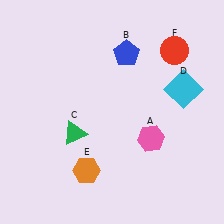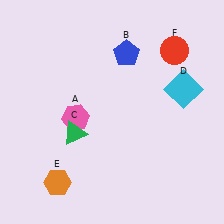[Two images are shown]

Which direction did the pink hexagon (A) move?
The pink hexagon (A) moved left.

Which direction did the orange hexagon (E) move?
The orange hexagon (E) moved left.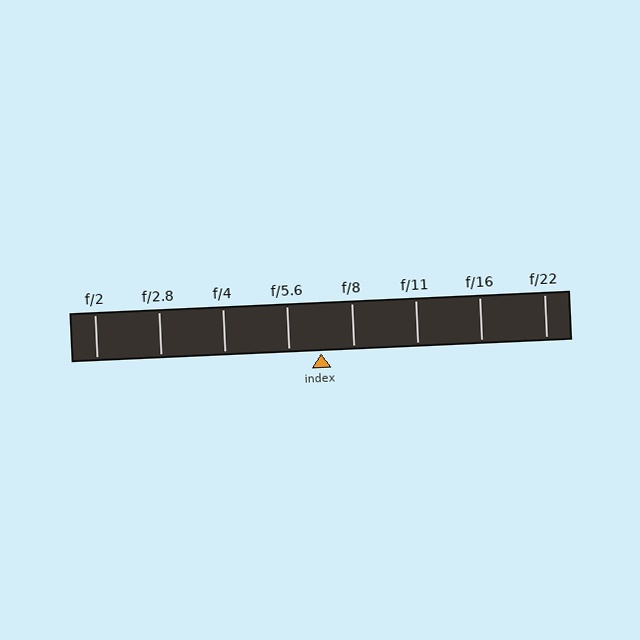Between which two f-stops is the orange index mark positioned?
The index mark is between f/5.6 and f/8.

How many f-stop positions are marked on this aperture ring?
There are 8 f-stop positions marked.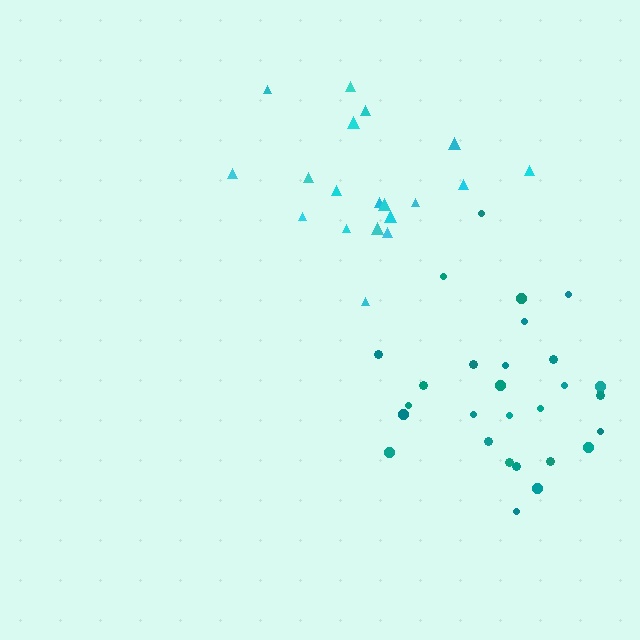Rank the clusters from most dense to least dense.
teal, cyan.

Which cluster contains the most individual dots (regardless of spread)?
Teal (30).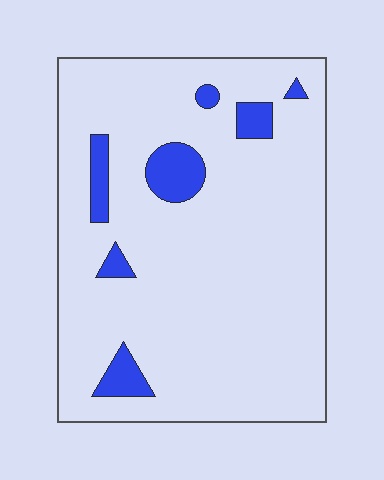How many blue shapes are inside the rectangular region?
7.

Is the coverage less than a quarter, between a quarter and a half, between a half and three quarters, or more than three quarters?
Less than a quarter.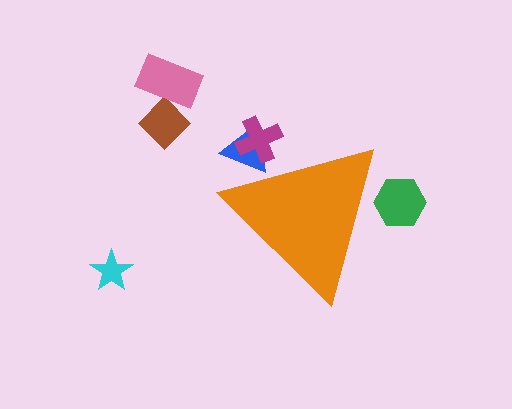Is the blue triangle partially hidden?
Yes, the blue triangle is partially hidden behind the orange triangle.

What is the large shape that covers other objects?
An orange triangle.